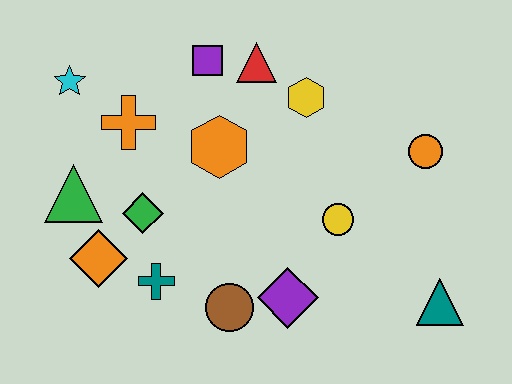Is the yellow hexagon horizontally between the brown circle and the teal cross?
No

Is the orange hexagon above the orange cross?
No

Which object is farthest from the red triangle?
The teal triangle is farthest from the red triangle.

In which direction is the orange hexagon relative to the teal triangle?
The orange hexagon is to the left of the teal triangle.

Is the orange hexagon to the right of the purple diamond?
No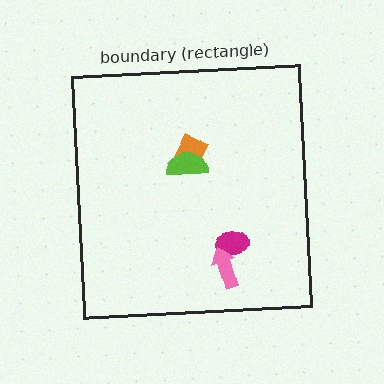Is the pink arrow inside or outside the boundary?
Inside.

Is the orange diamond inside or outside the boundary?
Inside.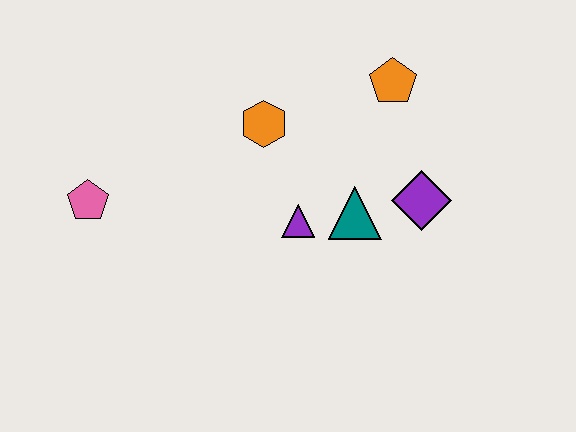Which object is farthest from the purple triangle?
The pink pentagon is farthest from the purple triangle.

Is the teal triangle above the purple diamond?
No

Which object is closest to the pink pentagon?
The orange hexagon is closest to the pink pentagon.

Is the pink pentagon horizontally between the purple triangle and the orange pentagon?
No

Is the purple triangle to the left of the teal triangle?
Yes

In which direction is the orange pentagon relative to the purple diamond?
The orange pentagon is above the purple diamond.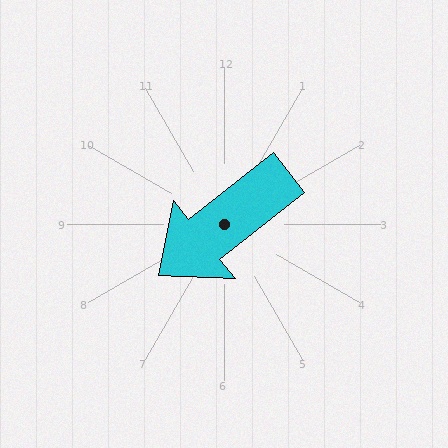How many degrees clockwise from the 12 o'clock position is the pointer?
Approximately 232 degrees.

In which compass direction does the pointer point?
Southwest.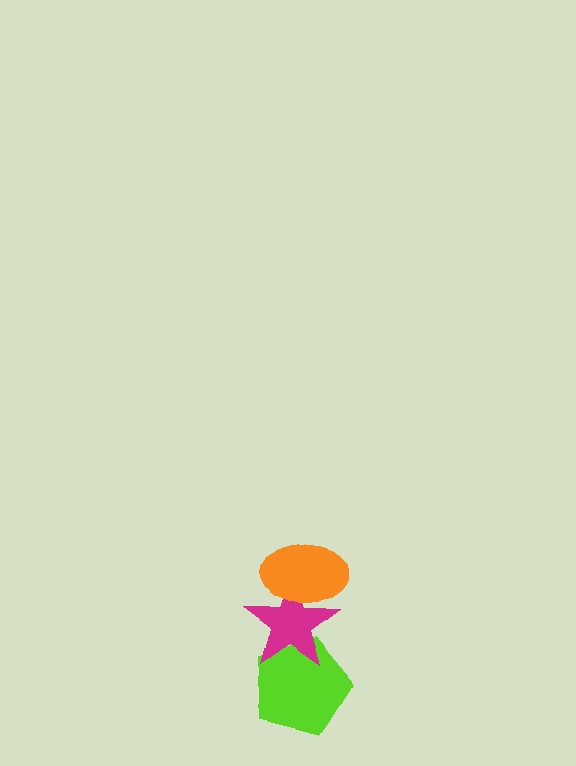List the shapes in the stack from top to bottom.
From top to bottom: the orange ellipse, the magenta star, the lime pentagon.